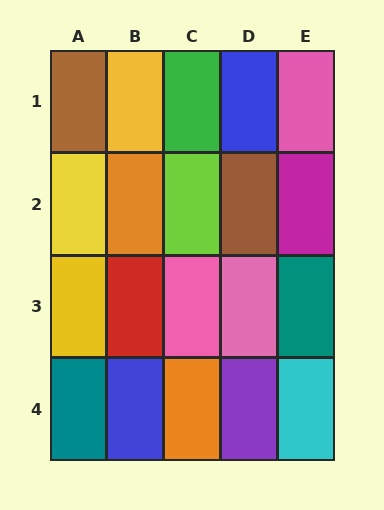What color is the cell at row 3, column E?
Teal.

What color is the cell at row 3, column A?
Yellow.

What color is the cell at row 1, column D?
Blue.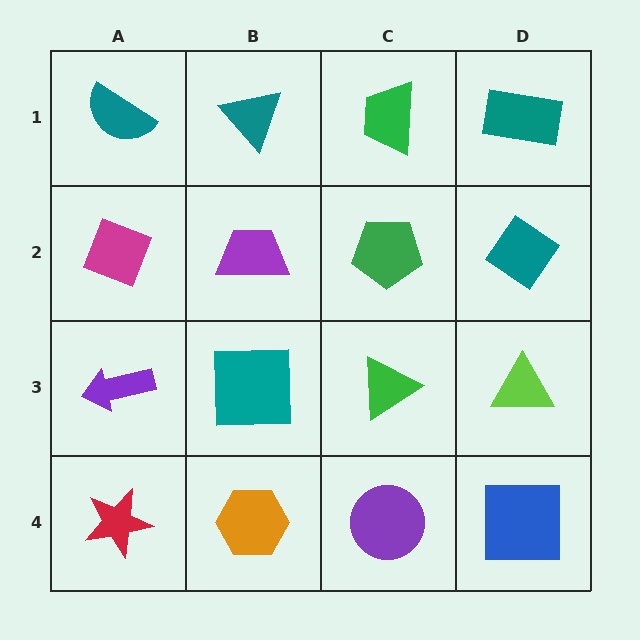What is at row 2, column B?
A purple trapezoid.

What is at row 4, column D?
A blue square.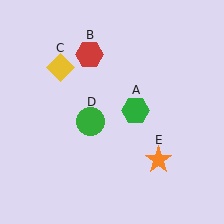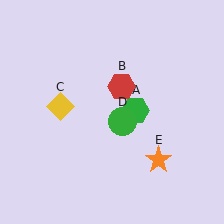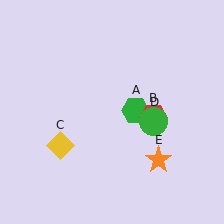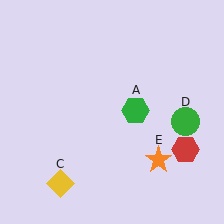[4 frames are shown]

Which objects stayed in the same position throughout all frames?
Green hexagon (object A) and orange star (object E) remained stationary.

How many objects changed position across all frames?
3 objects changed position: red hexagon (object B), yellow diamond (object C), green circle (object D).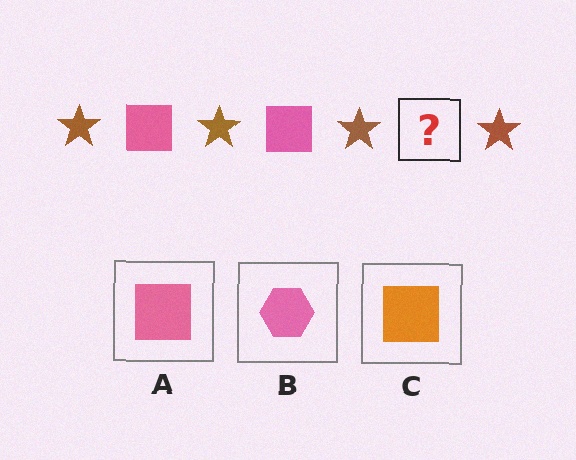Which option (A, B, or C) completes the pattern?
A.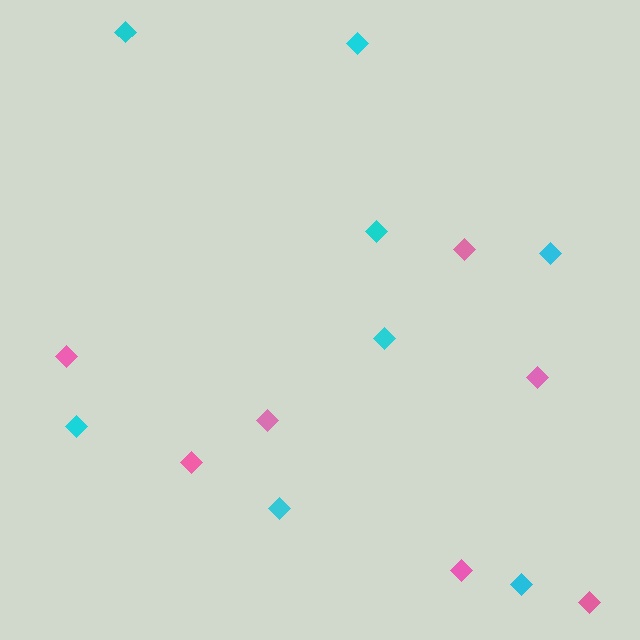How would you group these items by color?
There are 2 groups: one group of cyan diamonds (8) and one group of pink diamonds (7).